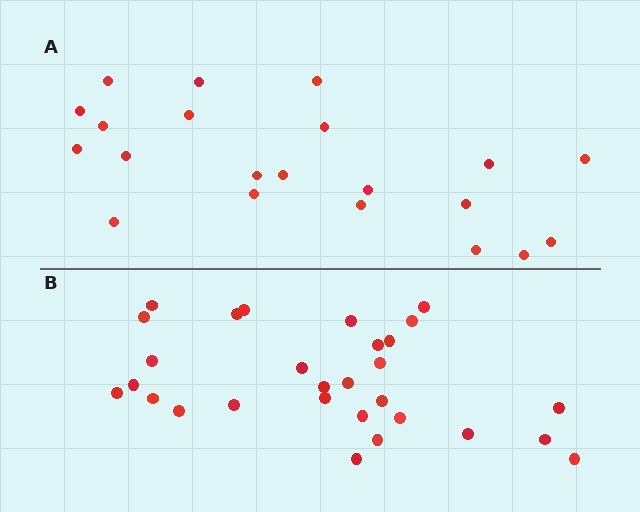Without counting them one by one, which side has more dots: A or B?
Region B (the bottom region) has more dots.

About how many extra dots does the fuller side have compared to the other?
Region B has roughly 8 or so more dots than region A.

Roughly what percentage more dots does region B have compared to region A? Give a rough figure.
About 40% more.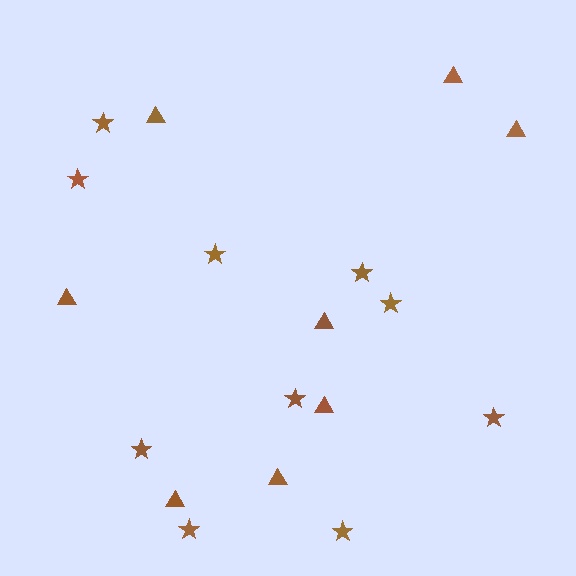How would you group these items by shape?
There are 2 groups: one group of triangles (8) and one group of stars (10).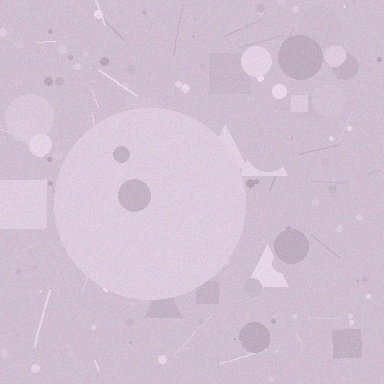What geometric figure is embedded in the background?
A circle is embedded in the background.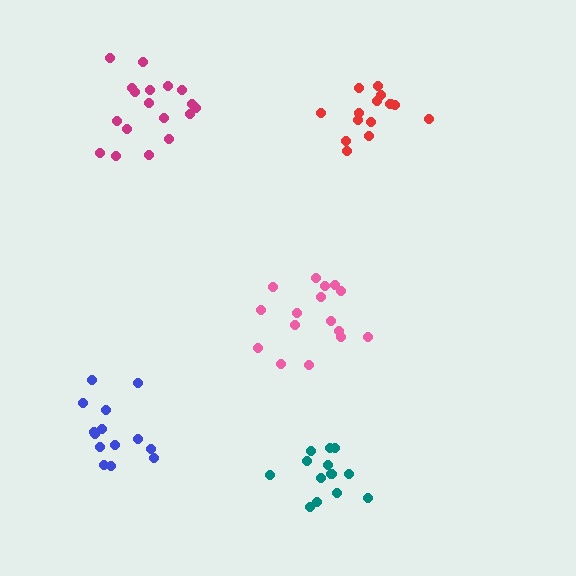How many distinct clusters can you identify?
There are 5 distinct clusters.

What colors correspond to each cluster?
The clusters are colored: teal, red, pink, magenta, blue.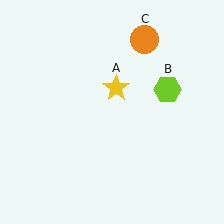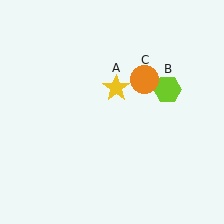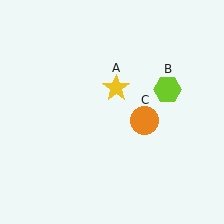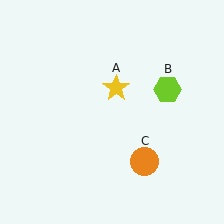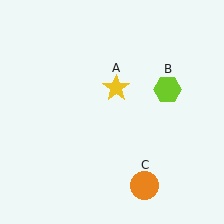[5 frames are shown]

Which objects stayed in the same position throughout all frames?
Yellow star (object A) and lime hexagon (object B) remained stationary.